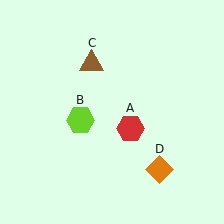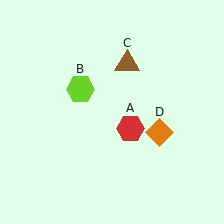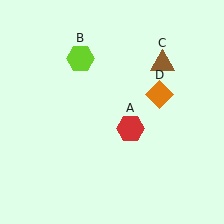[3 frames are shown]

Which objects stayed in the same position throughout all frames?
Red hexagon (object A) remained stationary.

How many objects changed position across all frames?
3 objects changed position: lime hexagon (object B), brown triangle (object C), orange diamond (object D).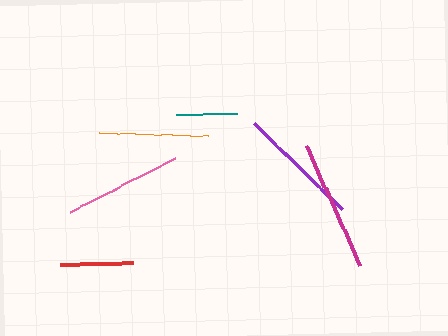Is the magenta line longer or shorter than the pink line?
The magenta line is longer than the pink line.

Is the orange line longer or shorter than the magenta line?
The magenta line is longer than the orange line.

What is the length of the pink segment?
The pink segment is approximately 117 pixels long.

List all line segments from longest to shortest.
From longest to shortest: magenta, purple, pink, orange, red, teal.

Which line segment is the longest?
The magenta line is the longest at approximately 131 pixels.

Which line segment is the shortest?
The teal line is the shortest at approximately 60 pixels.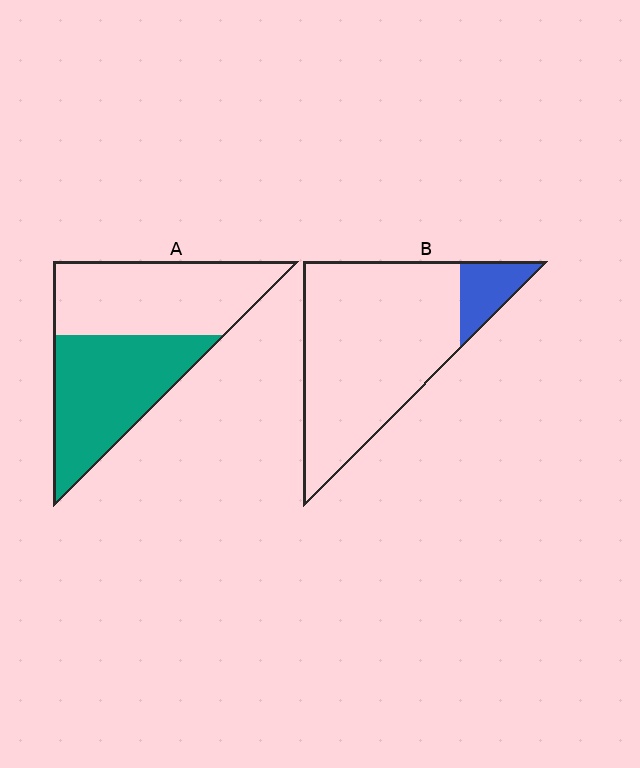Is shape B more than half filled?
No.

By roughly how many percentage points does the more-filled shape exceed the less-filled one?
By roughly 35 percentage points (A over B).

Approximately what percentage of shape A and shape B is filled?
A is approximately 50% and B is approximately 15%.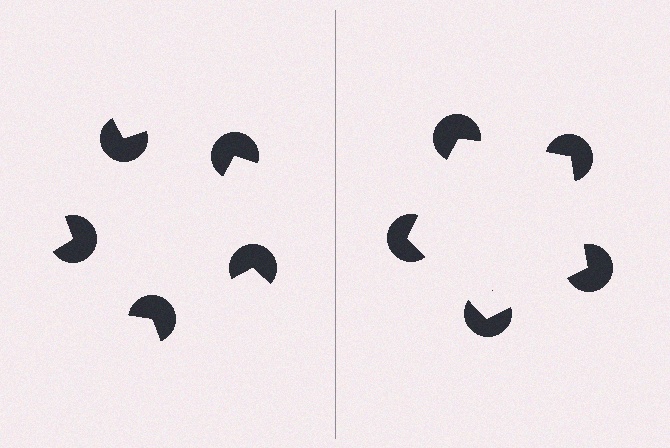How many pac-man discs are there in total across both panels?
10 — 5 on each side.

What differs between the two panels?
The pac-man discs are positioned identically on both sides; only the wedge orientations differ. On the right they align to a pentagon; on the left they are misaligned.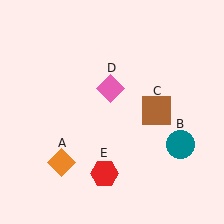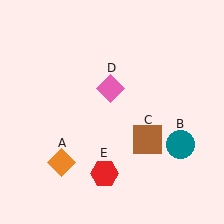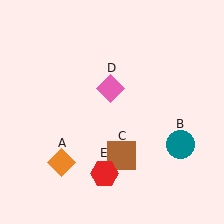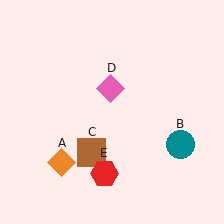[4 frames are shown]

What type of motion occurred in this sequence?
The brown square (object C) rotated clockwise around the center of the scene.